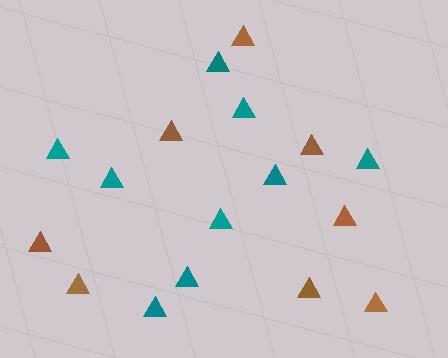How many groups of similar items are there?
There are 2 groups: one group of brown triangles (8) and one group of teal triangles (9).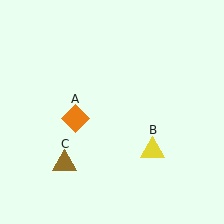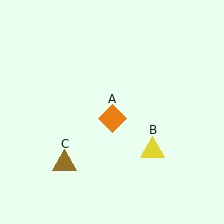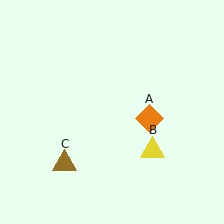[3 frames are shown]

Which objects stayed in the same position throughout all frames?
Yellow triangle (object B) and brown triangle (object C) remained stationary.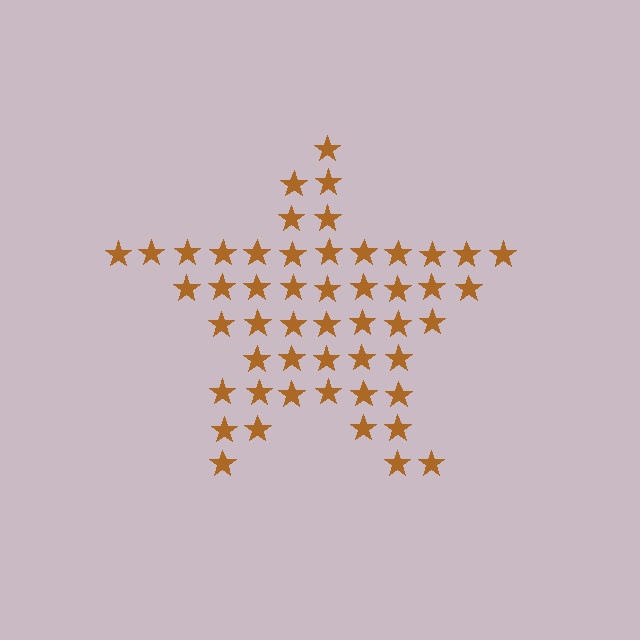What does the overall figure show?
The overall figure shows a star.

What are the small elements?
The small elements are stars.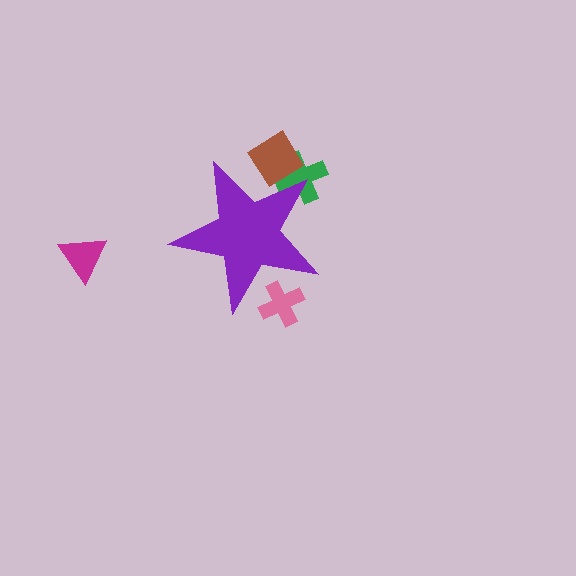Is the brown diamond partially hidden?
Yes, the brown diamond is partially hidden behind the purple star.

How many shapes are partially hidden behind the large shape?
3 shapes are partially hidden.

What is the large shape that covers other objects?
A purple star.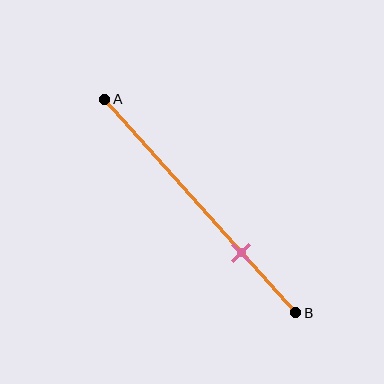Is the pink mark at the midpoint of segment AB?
No, the mark is at about 70% from A, not at the 50% midpoint.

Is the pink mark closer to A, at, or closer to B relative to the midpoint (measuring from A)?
The pink mark is closer to point B than the midpoint of segment AB.